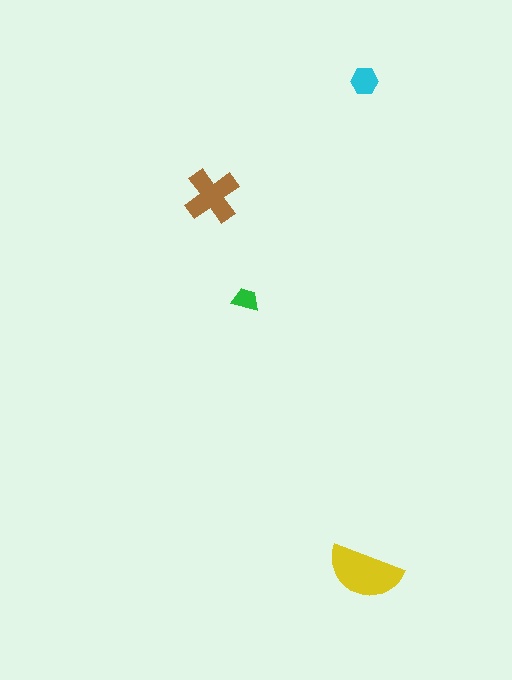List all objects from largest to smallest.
The yellow semicircle, the brown cross, the cyan hexagon, the green trapezoid.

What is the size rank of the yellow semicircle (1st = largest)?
1st.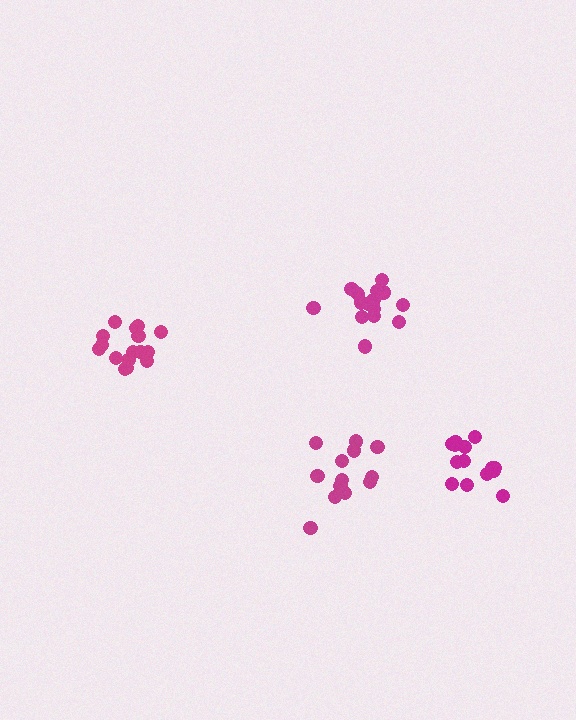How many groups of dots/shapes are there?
There are 4 groups.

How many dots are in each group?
Group 1: 14 dots, Group 2: 16 dots, Group 3: 13 dots, Group 4: 17 dots (60 total).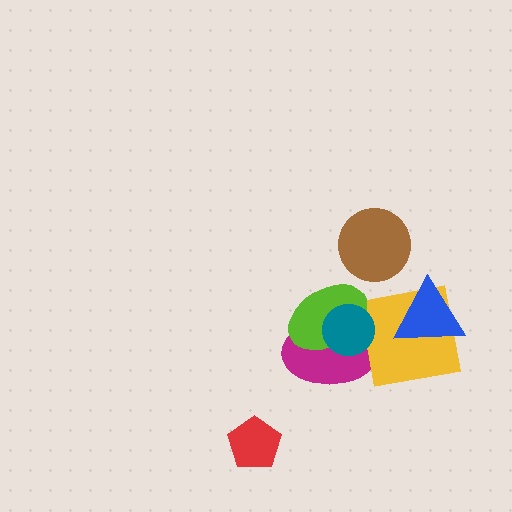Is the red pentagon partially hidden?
No, no other shape covers it.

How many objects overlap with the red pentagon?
0 objects overlap with the red pentagon.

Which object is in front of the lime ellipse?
The teal circle is in front of the lime ellipse.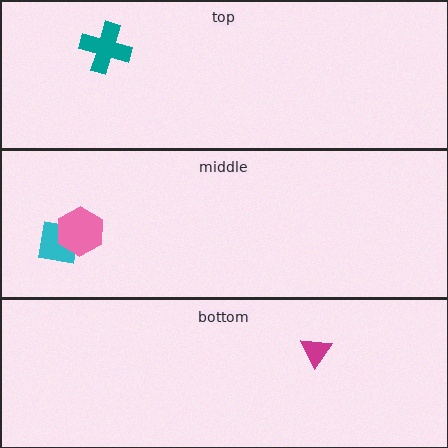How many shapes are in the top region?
1.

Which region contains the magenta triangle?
The bottom region.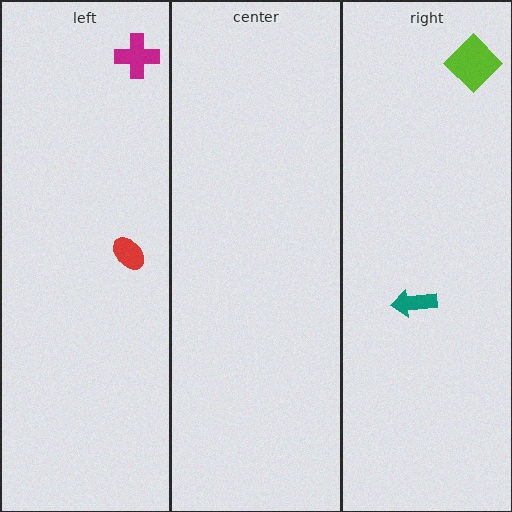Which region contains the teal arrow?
The right region.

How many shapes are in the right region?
2.